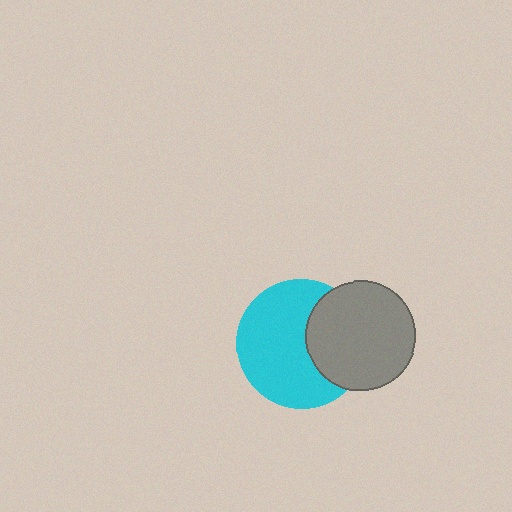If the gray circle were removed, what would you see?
You would see the complete cyan circle.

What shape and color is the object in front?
The object in front is a gray circle.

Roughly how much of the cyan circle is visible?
Most of it is visible (roughly 67%).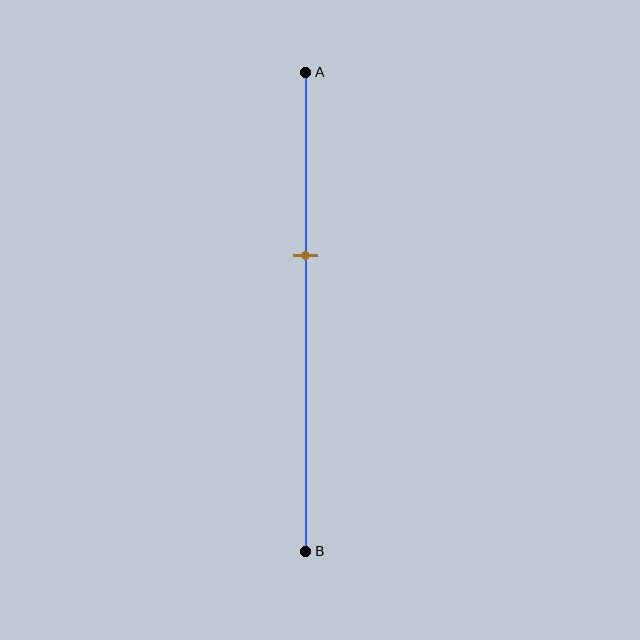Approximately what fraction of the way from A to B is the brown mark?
The brown mark is approximately 40% of the way from A to B.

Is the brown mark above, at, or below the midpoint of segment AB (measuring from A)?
The brown mark is above the midpoint of segment AB.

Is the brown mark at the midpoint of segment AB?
No, the mark is at about 40% from A, not at the 50% midpoint.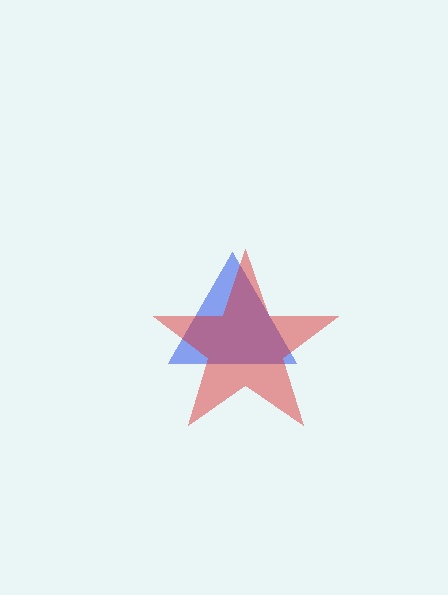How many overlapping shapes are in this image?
There are 2 overlapping shapes in the image.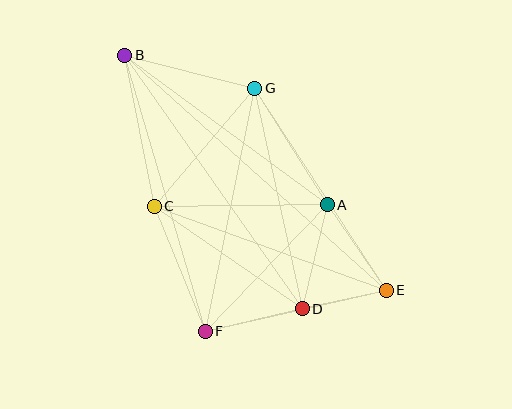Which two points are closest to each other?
Points D and E are closest to each other.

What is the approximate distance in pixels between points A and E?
The distance between A and E is approximately 104 pixels.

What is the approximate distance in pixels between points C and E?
The distance between C and E is approximately 247 pixels.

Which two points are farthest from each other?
Points B and E are farthest from each other.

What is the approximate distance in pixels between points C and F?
The distance between C and F is approximately 135 pixels.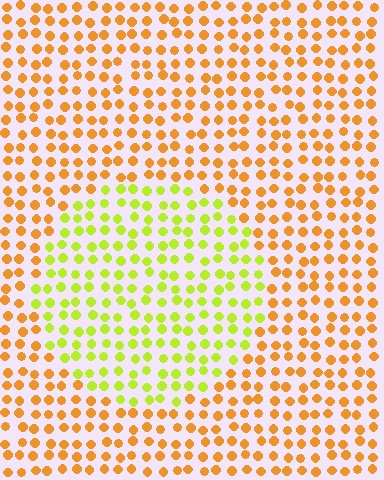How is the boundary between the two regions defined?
The boundary is defined purely by a slight shift in hue (about 46 degrees). Spacing, size, and orientation are identical on both sides.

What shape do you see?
I see a circle.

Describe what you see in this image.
The image is filled with small orange elements in a uniform arrangement. A circle-shaped region is visible where the elements are tinted to a slightly different hue, forming a subtle color boundary.